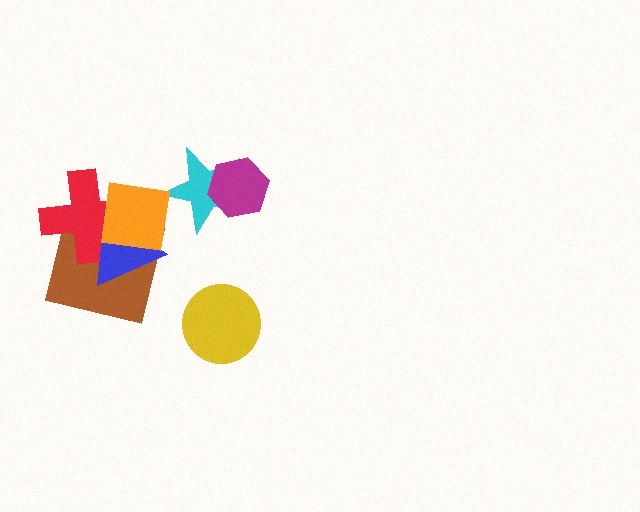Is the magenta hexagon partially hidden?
No, no other shape covers it.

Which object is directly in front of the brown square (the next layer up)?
The red cross is directly in front of the brown square.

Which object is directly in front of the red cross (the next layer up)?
The blue triangle is directly in front of the red cross.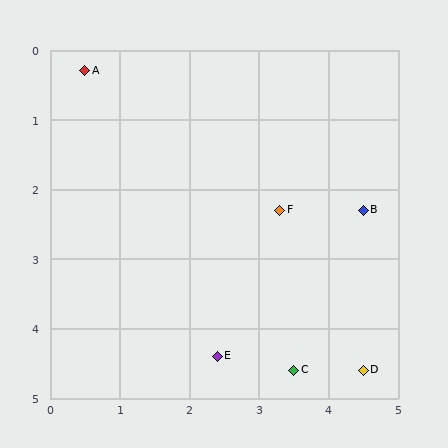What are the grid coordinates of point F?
Point F is at approximately (3.3, 2.3).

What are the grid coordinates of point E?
Point E is at approximately (2.4, 4.4).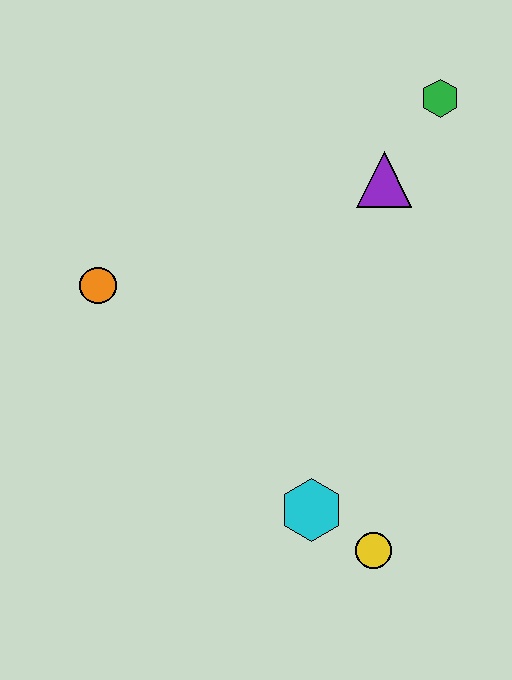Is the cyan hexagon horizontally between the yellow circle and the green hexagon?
No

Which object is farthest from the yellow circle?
The green hexagon is farthest from the yellow circle.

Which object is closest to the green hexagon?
The purple triangle is closest to the green hexagon.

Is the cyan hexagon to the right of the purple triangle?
No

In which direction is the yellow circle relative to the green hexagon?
The yellow circle is below the green hexagon.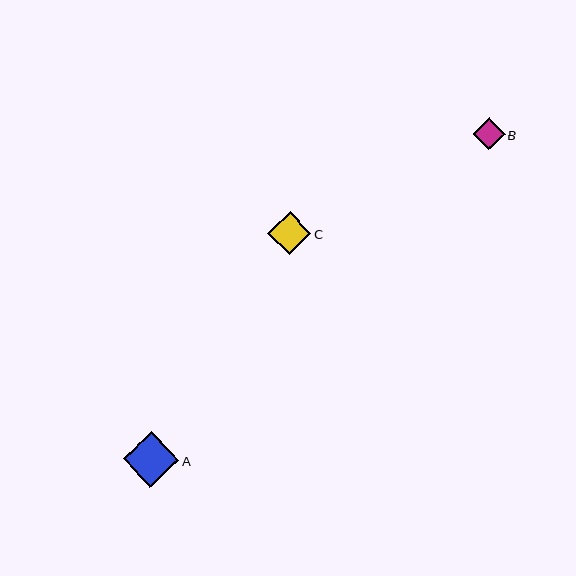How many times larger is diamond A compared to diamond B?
Diamond A is approximately 1.8 times the size of diamond B.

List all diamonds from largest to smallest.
From largest to smallest: A, C, B.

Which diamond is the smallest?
Diamond B is the smallest with a size of approximately 31 pixels.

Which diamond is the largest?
Diamond A is the largest with a size of approximately 56 pixels.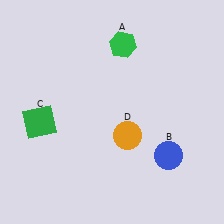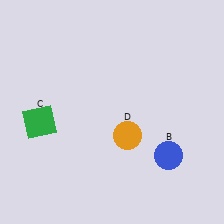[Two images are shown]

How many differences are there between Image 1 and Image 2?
There is 1 difference between the two images.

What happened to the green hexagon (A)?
The green hexagon (A) was removed in Image 2. It was in the top-right area of Image 1.